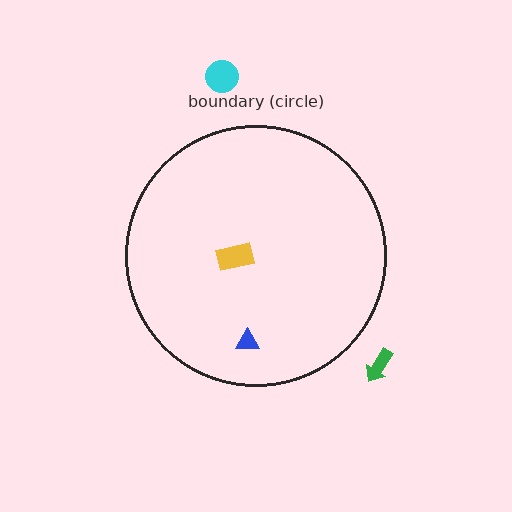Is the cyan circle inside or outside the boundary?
Outside.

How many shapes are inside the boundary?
2 inside, 2 outside.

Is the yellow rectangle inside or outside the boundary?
Inside.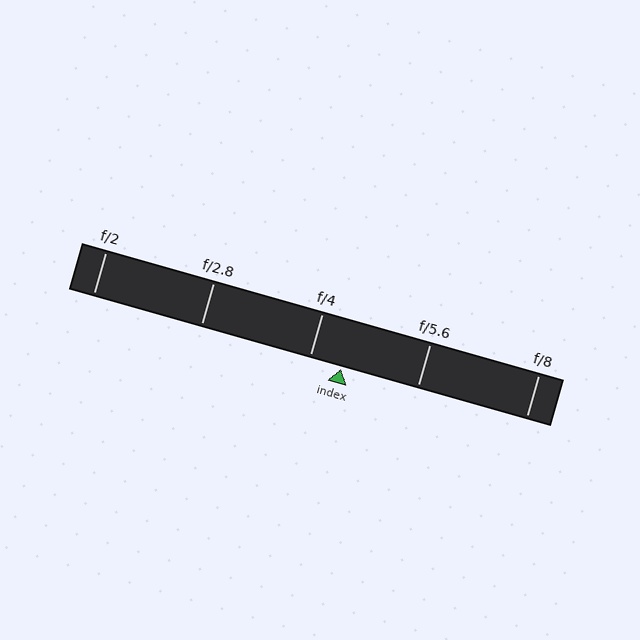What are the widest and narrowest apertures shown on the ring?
The widest aperture shown is f/2 and the narrowest is f/8.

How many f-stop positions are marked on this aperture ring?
There are 5 f-stop positions marked.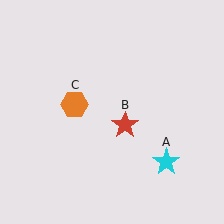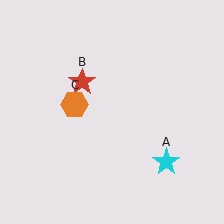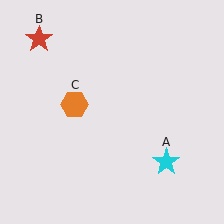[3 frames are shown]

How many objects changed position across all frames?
1 object changed position: red star (object B).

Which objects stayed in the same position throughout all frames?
Cyan star (object A) and orange hexagon (object C) remained stationary.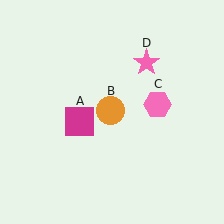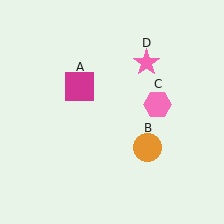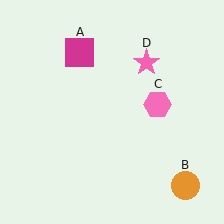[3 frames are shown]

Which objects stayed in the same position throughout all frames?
Pink hexagon (object C) and pink star (object D) remained stationary.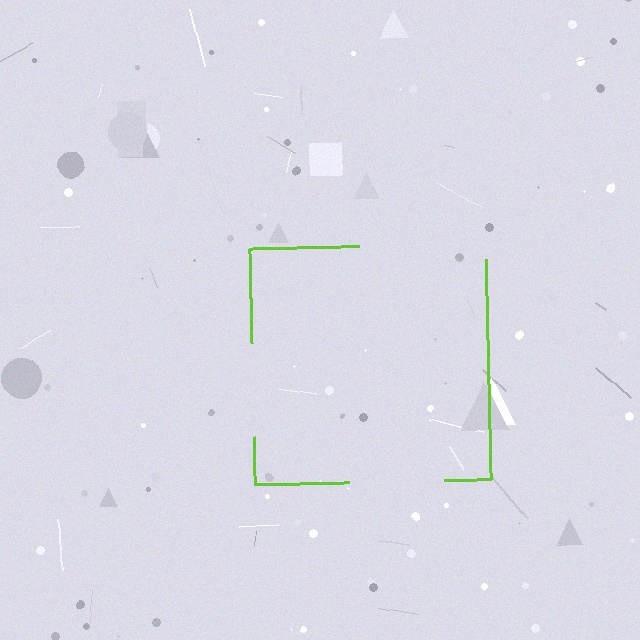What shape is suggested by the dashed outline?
The dashed outline suggests a square.